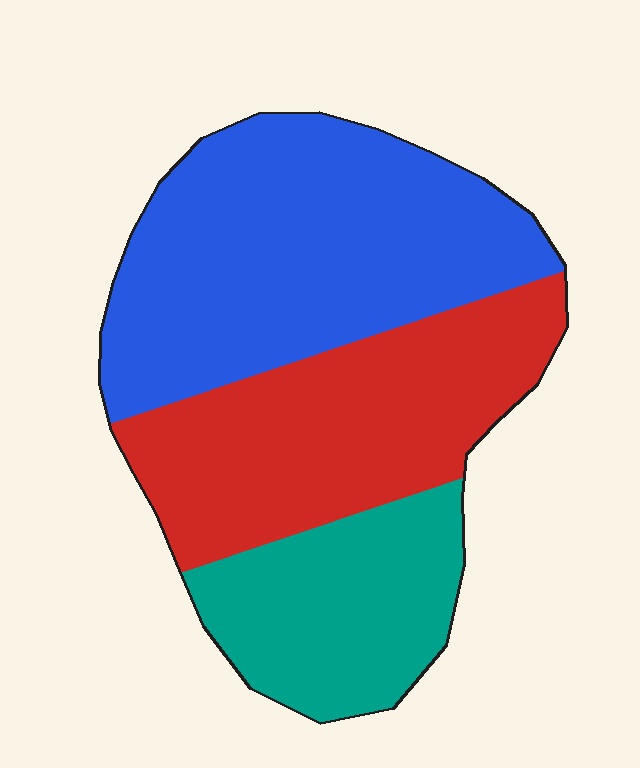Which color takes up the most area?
Blue, at roughly 45%.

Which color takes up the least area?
Teal, at roughly 20%.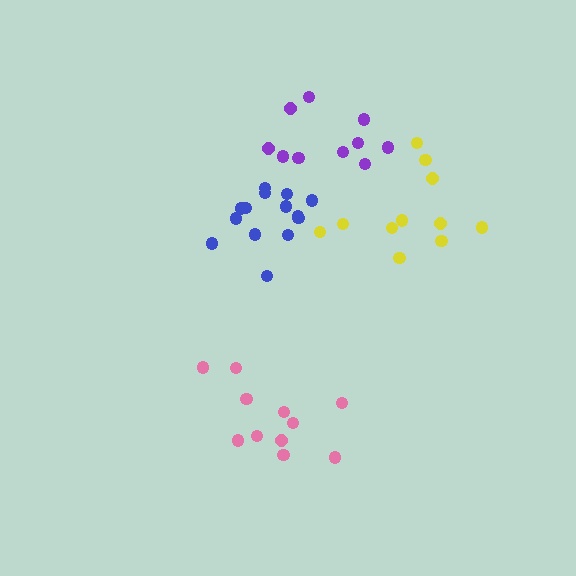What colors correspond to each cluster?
The clusters are colored: pink, blue, yellow, purple.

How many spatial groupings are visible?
There are 4 spatial groupings.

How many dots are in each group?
Group 1: 11 dots, Group 2: 14 dots, Group 3: 11 dots, Group 4: 10 dots (46 total).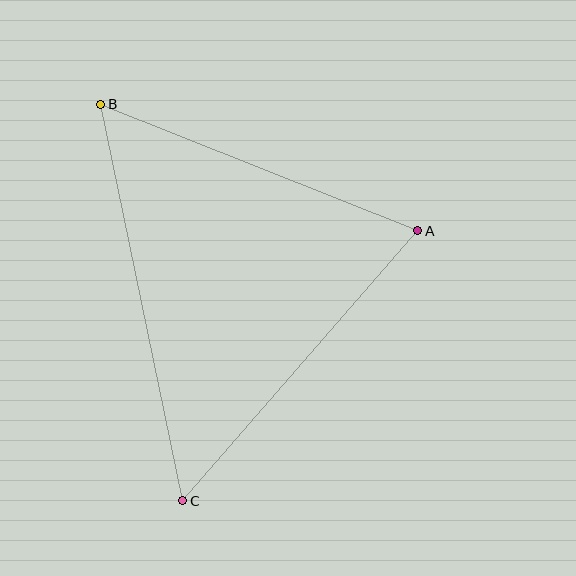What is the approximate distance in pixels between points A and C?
The distance between A and C is approximately 358 pixels.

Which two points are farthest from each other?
Points B and C are farthest from each other.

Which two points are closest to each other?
Points A and B are closest to each other.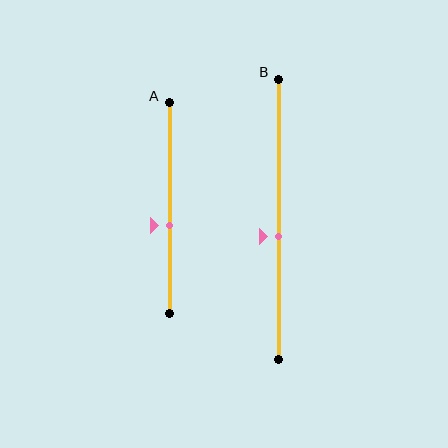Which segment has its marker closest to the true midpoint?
Segment B has its marker closest to the true midpoint.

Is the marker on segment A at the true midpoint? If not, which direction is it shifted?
No, the marker on segment A is shifted downward by about 8% of the segment length.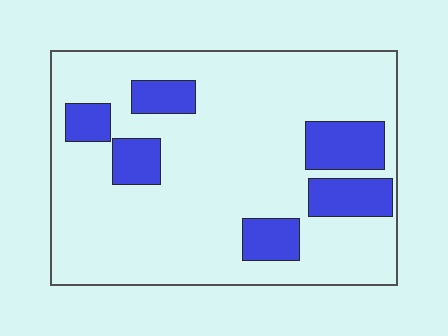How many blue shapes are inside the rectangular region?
6.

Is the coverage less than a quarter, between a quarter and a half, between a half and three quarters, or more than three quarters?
Less than a quarter.